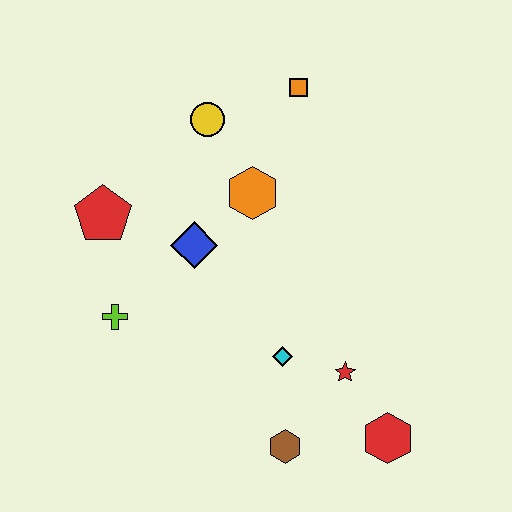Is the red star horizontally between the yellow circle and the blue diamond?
No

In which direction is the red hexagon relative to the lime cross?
The red hexagon is to the right of the lime cross.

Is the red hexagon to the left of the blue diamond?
No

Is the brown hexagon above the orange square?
No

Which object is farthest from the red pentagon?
The red hexagon is farthest from the red pentagon.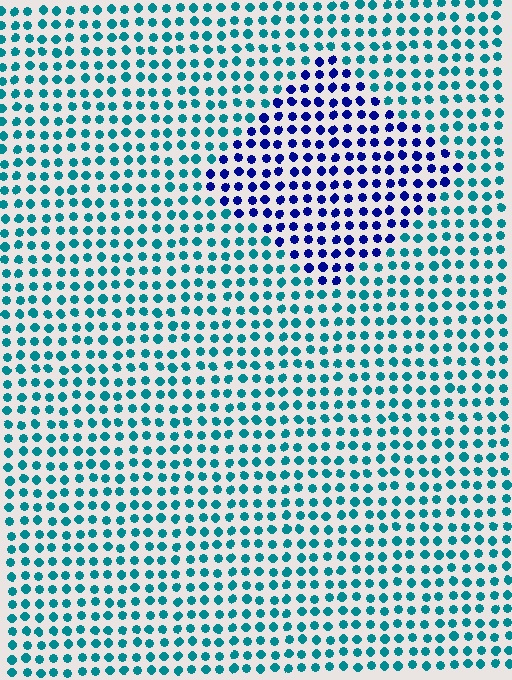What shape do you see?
I see a diamond.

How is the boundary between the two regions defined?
The boundary is defined purely by a slight shift in hue (about 55 degrees). Spacing, size, and orientation are identical on both sides.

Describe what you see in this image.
The image is filled with small teal elements in a uniform arrangement. A diamond-shaped region is visible where the elements are tinted to a slightly different hue, forming a subtle color boundary.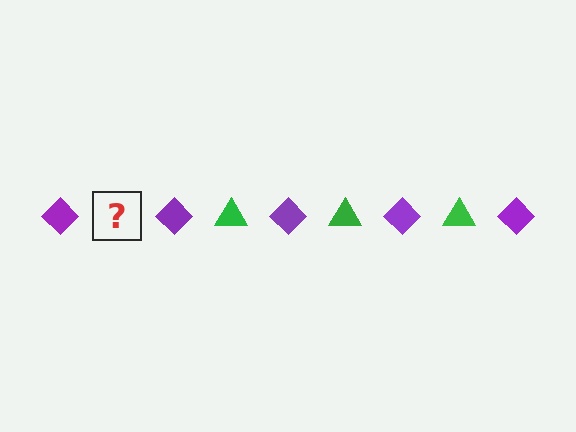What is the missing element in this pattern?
The missing element is a green triangle.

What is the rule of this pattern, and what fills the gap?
The rule is that the pattern alternates between purple diamond and green triangle. The gap should be filled with a green triangle.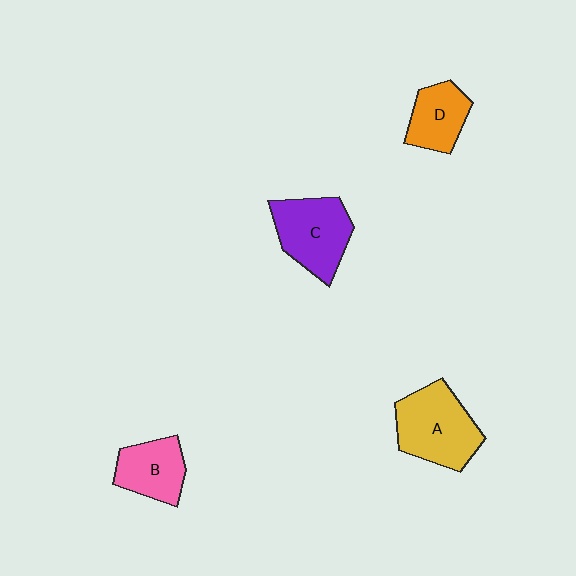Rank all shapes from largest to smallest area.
From largest to smallest: A (yellow), C (purple), B (pink), D (orange).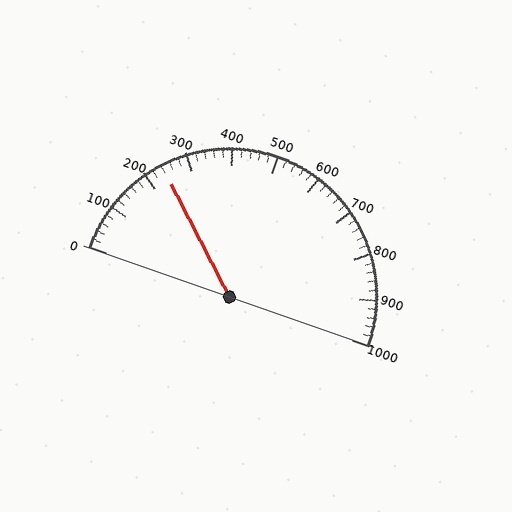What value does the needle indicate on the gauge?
The needle indicates approximately 240.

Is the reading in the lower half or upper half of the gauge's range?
The reading is in the lower half of the range (0 to 1000).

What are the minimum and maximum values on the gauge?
The gauge ranges from 0 to 1000.